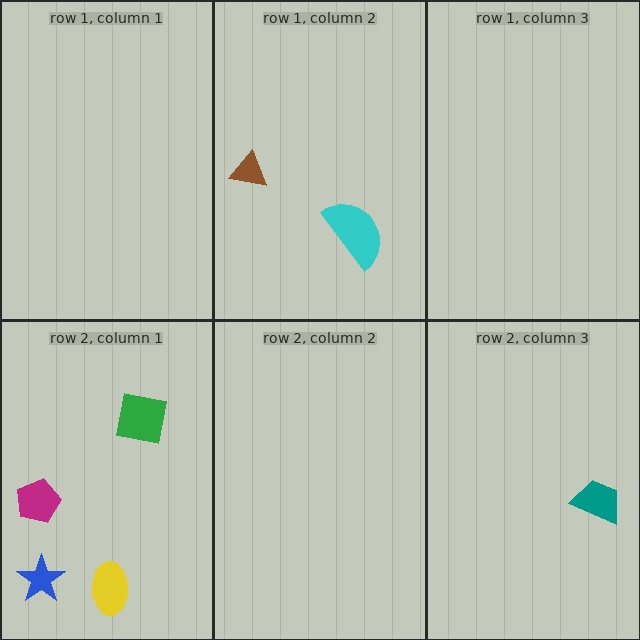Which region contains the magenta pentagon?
The row 2, column 1 region.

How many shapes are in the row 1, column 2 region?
2.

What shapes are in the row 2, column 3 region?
The teal trapezoid.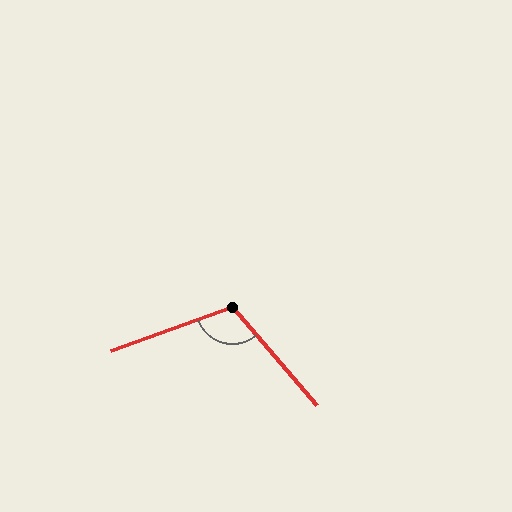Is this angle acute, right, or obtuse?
It is obtuse.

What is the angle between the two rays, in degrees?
Approximately 111 degrees.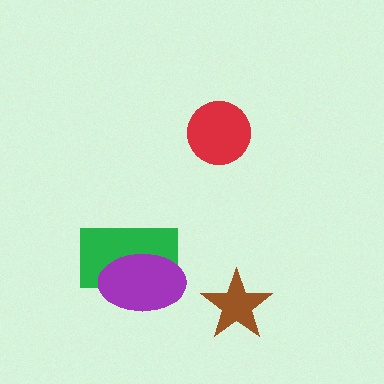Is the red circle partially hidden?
No, no other shape covers it.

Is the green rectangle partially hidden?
Yes, it is partially covered by another shape.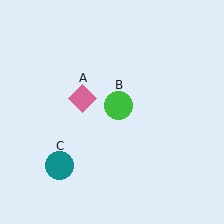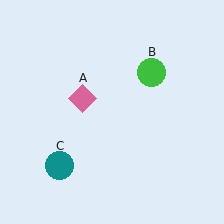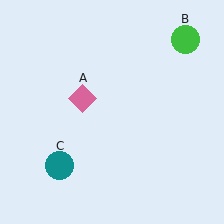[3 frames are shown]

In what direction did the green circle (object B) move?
The green circle (object B) moved up and to the right.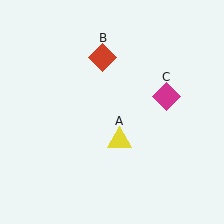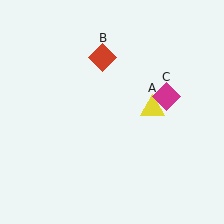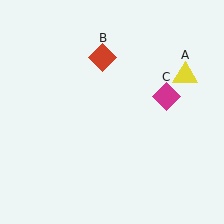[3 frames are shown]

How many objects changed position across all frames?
1 object changed position: yellow triangle (object A).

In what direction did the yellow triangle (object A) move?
The yellow triangle (object A) moved up and to the right.